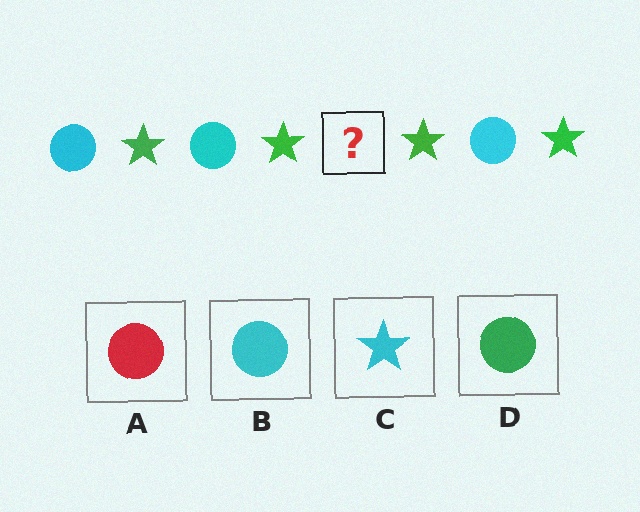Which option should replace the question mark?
Option B.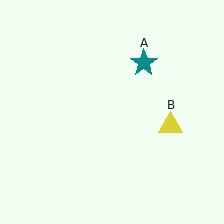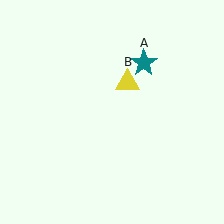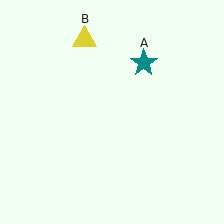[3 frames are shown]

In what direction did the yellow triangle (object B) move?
The yellow triangle (object B) moved up and to the left.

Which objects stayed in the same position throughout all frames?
Teal star (object A) remained stationary.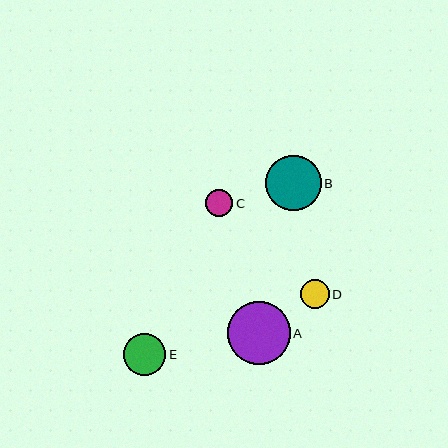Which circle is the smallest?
Circle C is the smallest with a size of approximately 27 pixels.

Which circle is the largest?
Circle A is the largest with a size of approximately 63 pixels.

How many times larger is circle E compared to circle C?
Circle E is approximately 1.5 times the size of circle C.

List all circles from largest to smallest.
From largest to smallest: A, B, E, D, C.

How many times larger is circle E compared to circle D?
Circle E is approximately 1.5 times the size of circle D.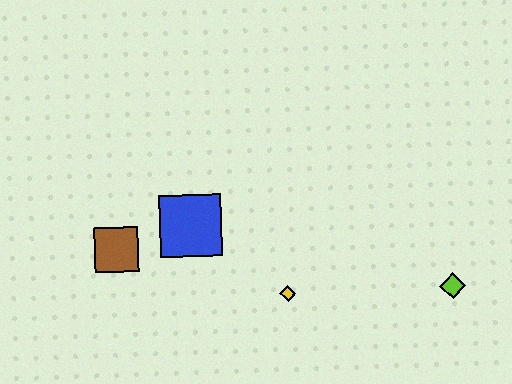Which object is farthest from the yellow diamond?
The brown square is farthest from the yellow diamond.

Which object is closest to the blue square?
The brown square is closest to the blue square.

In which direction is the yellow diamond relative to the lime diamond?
The yellow diamond is to the left of the lime diamond.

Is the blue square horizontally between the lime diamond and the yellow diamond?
No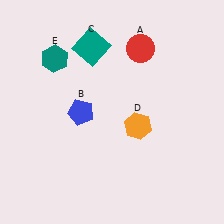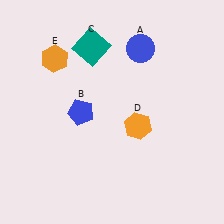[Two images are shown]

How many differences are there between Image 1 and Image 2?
There are 2 differences between the two images.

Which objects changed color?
A changed from red to blue. E changed from teal to orange.